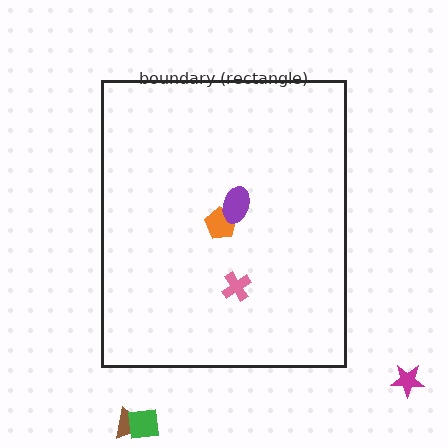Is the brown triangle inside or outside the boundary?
Outside.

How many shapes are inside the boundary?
3 inside, 3 outside.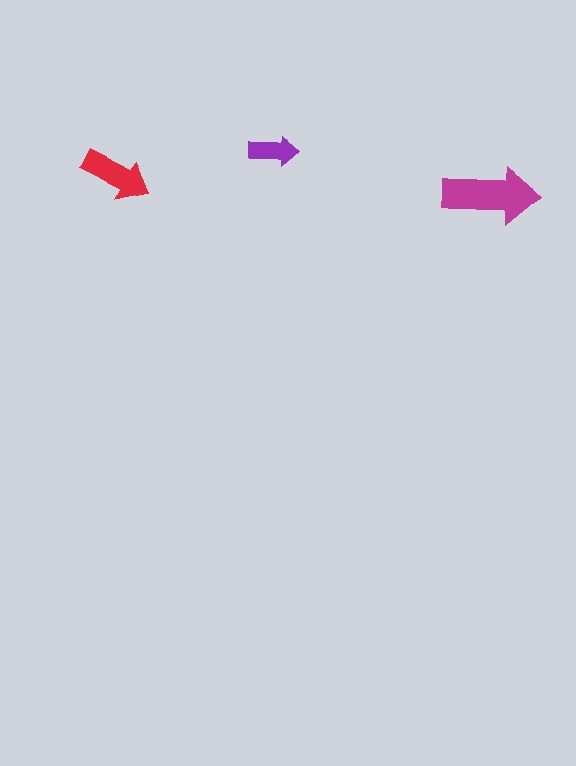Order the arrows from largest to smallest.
the magenta one, the red one, the purple one.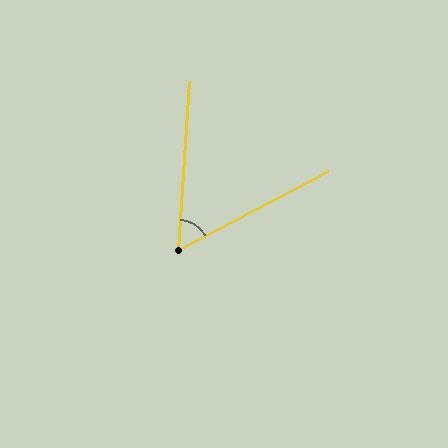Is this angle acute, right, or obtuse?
It is acute.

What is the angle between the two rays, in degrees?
Approximately 58 degrees.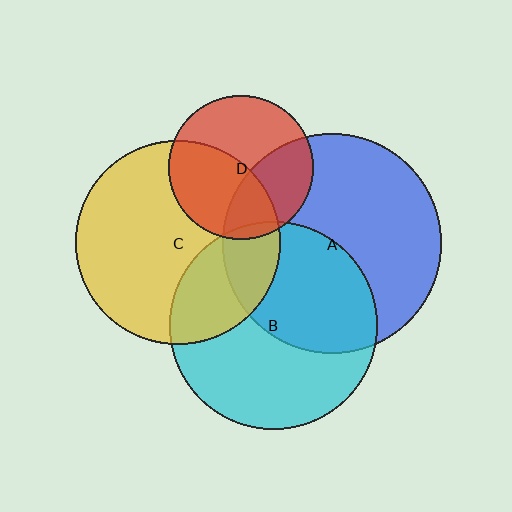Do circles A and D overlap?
Yes.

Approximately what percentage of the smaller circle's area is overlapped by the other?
Approximately 35%.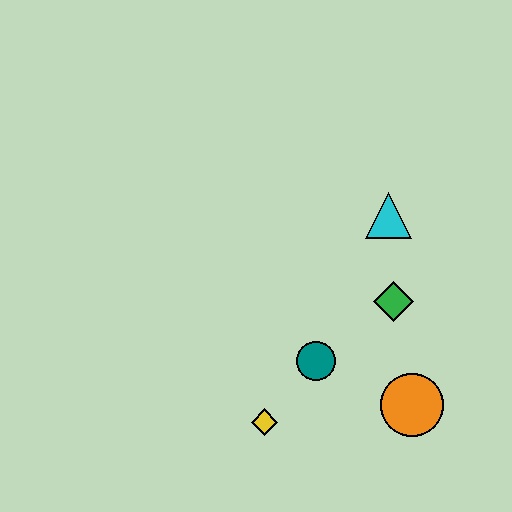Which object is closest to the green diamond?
The cyan triangle is closest to the green diamond.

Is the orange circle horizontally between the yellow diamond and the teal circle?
No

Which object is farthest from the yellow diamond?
The cyan triangle is farthest from the yellow diamond.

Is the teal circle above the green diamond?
No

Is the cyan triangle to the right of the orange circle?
No